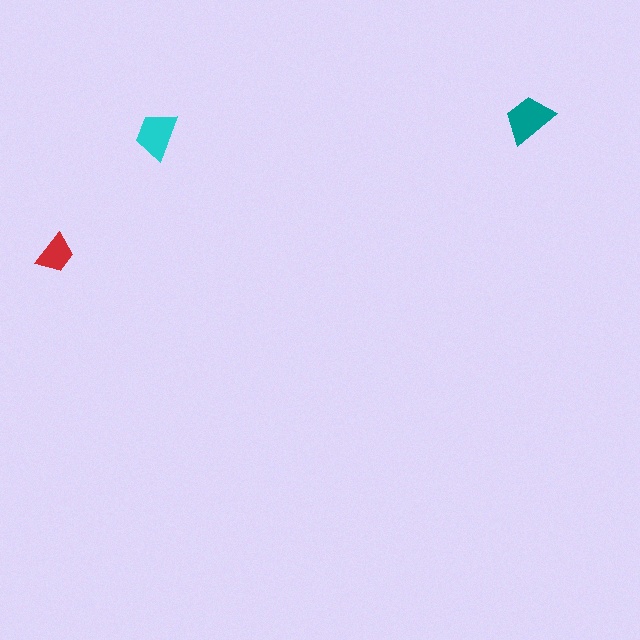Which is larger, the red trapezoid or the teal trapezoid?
The teal one.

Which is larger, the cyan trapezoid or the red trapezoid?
The cyan one.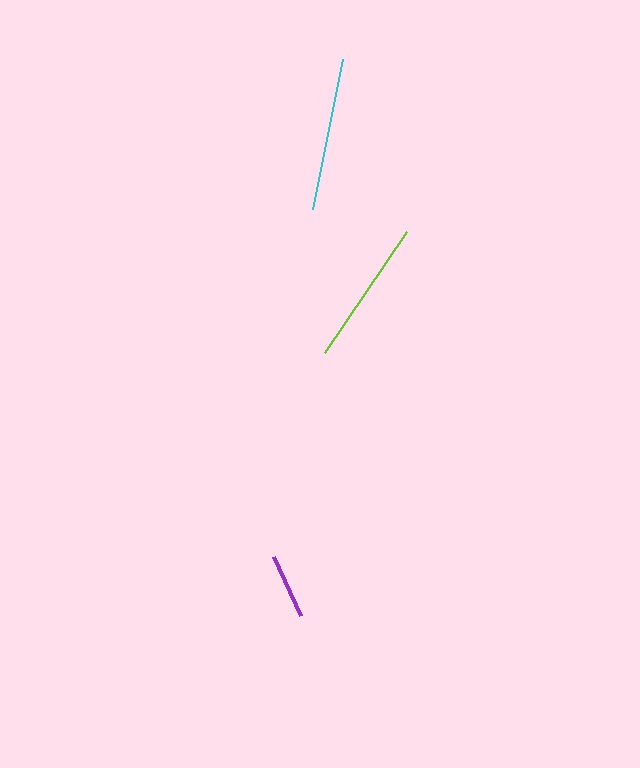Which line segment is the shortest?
The purple line is the shortest at approximately 65 pixels.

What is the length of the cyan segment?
The cyan segment is approximately 152 pixels long.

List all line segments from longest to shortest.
From longest to shortest: cyan, lime, purple.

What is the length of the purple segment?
The purple segment is approximately 65 pixels long.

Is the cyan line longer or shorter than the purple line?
The cyan line is longer than the purple line.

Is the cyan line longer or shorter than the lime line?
The cyan line is longer than the lime line.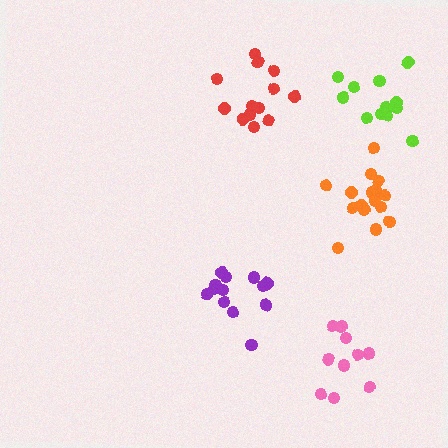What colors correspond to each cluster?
The clusters are colored: purple, red, orange, lime, pink.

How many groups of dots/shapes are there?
There are 5 groups.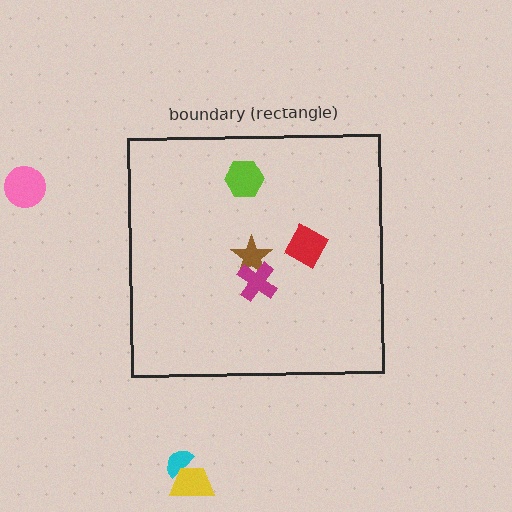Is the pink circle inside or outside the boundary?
Outside.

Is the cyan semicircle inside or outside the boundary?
Outside.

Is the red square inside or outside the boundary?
Inside.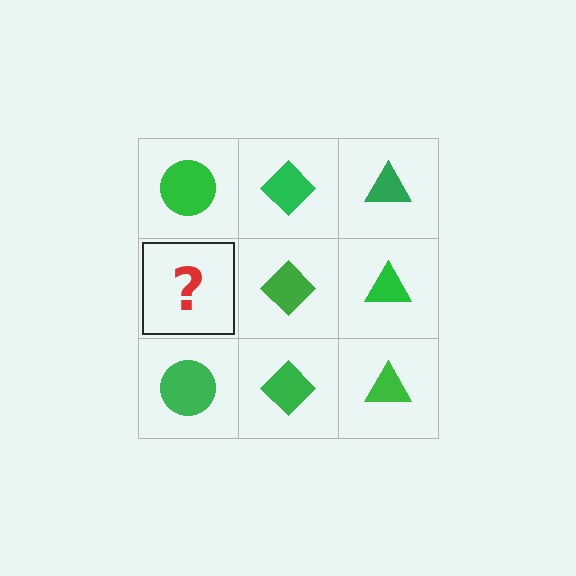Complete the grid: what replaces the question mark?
The question mark should be replaced with a green circle.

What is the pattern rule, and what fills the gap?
The rule is that each column has a consistent shape. The gap should be filled with a green circle.